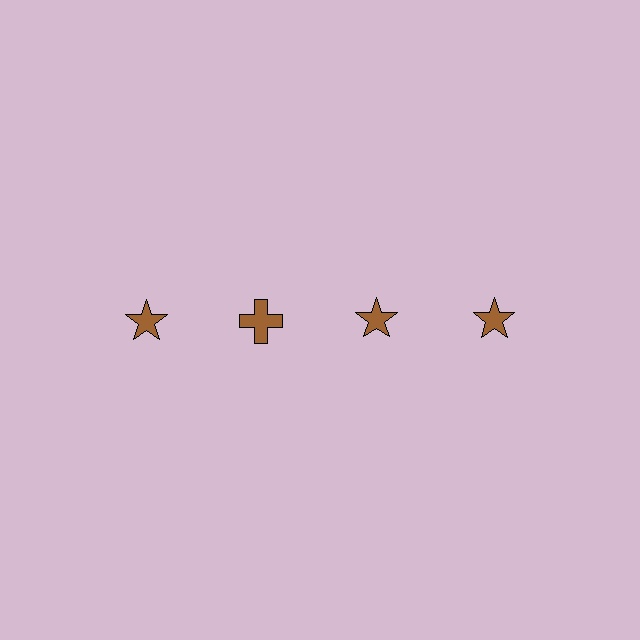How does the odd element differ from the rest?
It has a different shape: cross instead of star.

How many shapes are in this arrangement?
There are 4 shapes arranged in a grid pattern.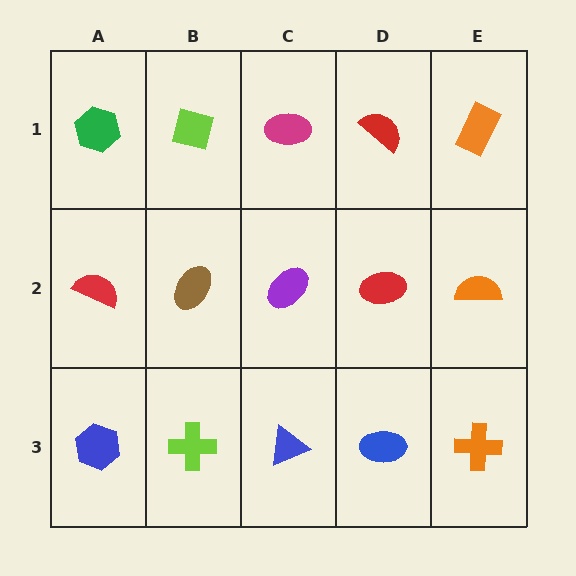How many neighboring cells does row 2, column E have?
3.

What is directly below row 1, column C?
A purple ellipse.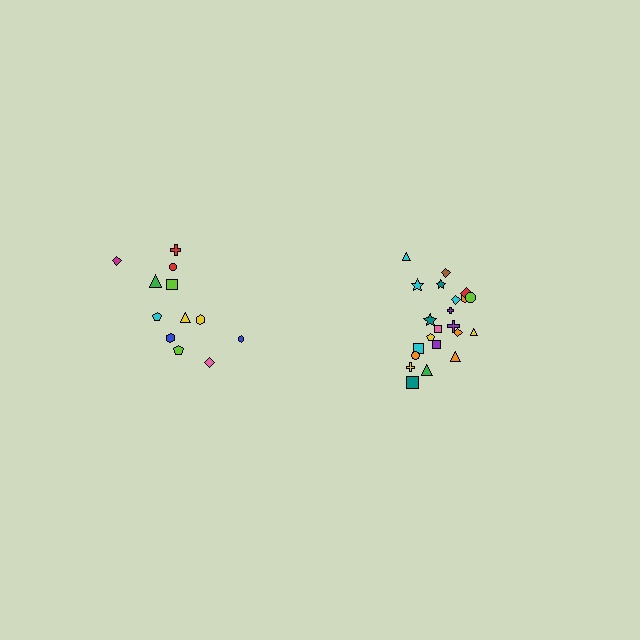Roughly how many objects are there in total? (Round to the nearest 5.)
Roughly 35 objects in total.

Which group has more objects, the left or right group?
The right group.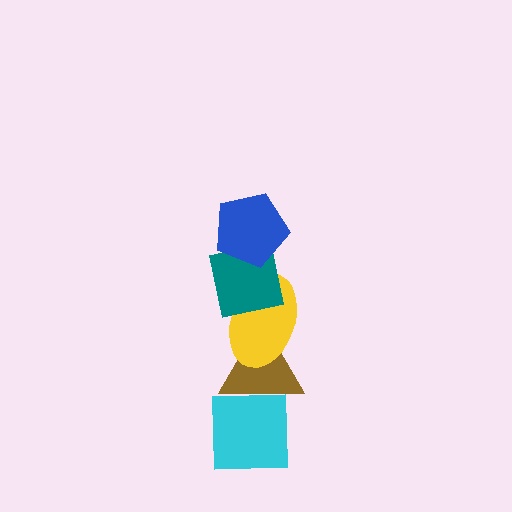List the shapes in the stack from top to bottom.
From top to bottom: the blue pentagon, the teal square, the yellow ellipse, the brown triangle, the cyan square.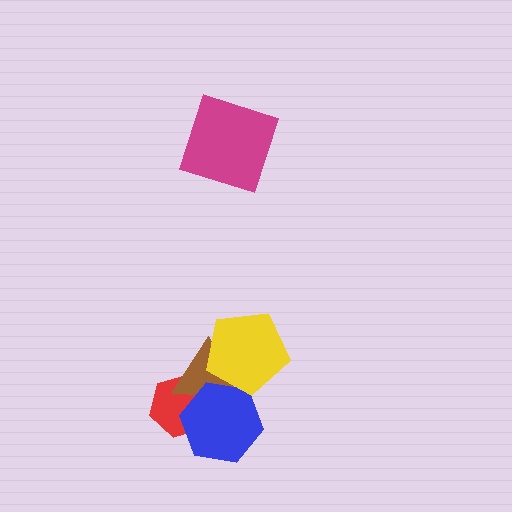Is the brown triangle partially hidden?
Yes, it is partially covered by another shape.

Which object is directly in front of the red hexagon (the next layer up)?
The brown triangle is directly in front of the red hexagon.